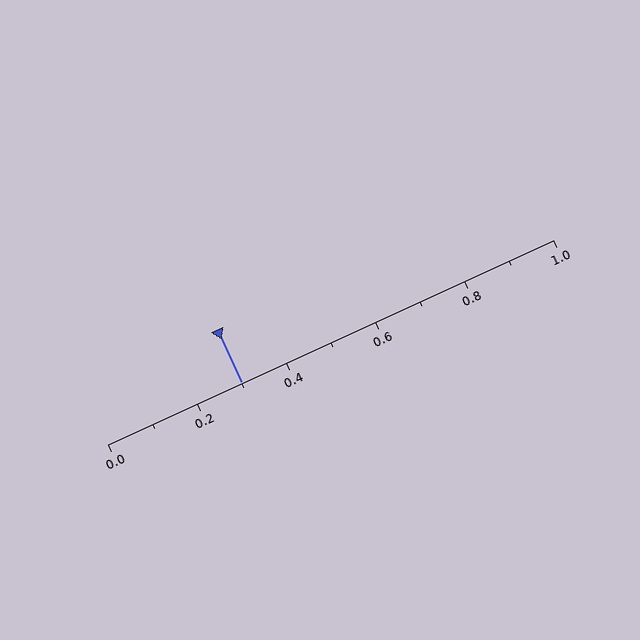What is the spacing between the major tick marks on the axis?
The major ticks are spaced 0.2 apart.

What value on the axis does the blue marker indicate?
The marker indicates approximately 0.3.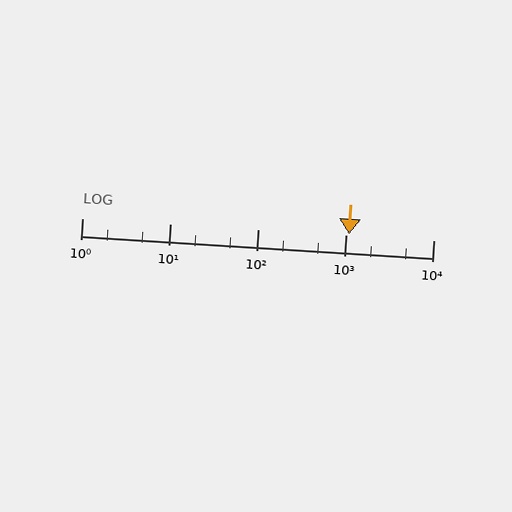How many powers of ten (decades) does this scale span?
The scale spans 4 decades, from 1 to 10000.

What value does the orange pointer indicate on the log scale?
The pointer indicates approximately 1100.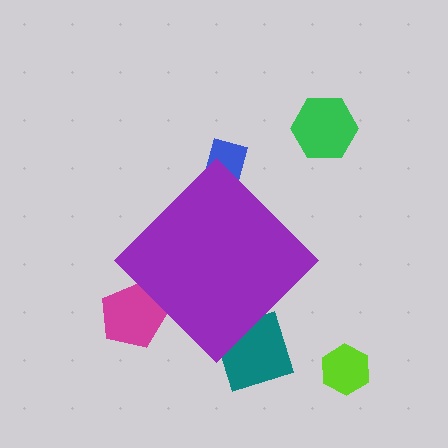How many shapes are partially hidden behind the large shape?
3 shapes are partially hidden.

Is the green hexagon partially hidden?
No, the green hexagon is fully visible.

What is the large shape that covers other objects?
A purple diamond.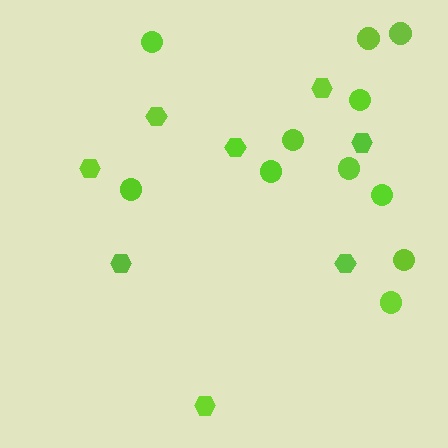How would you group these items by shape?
There are 2 groups: one group of circles (11) and one group of hexagons (8).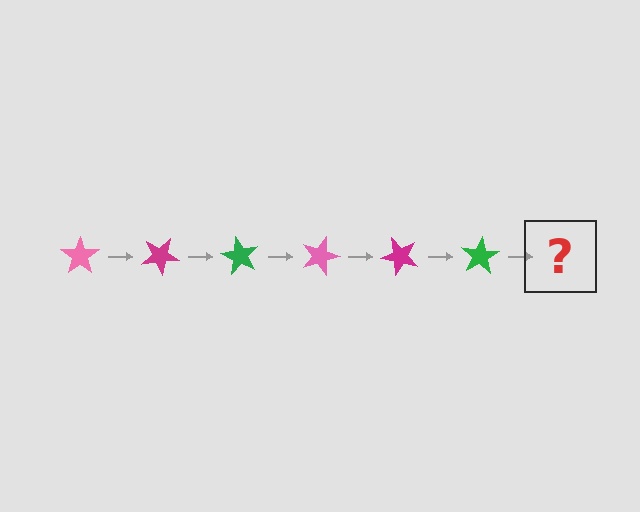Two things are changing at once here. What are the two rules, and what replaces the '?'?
The two rules are that it rotates 30 degrees each step and the color cycles through pink, magenta, and green. The '?' should be a pink star, rotated 180 degrees from the start.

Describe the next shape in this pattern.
It should be a pink star, rotated 180 degrees from the start.